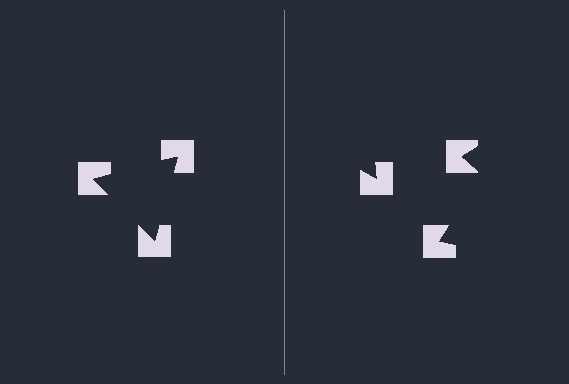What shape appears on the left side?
An illusory triangle.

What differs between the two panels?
The notched squares are positioned identically on both sides; only the wedge orientations differ. On the left they align to a triangle; on the right they are misaligned.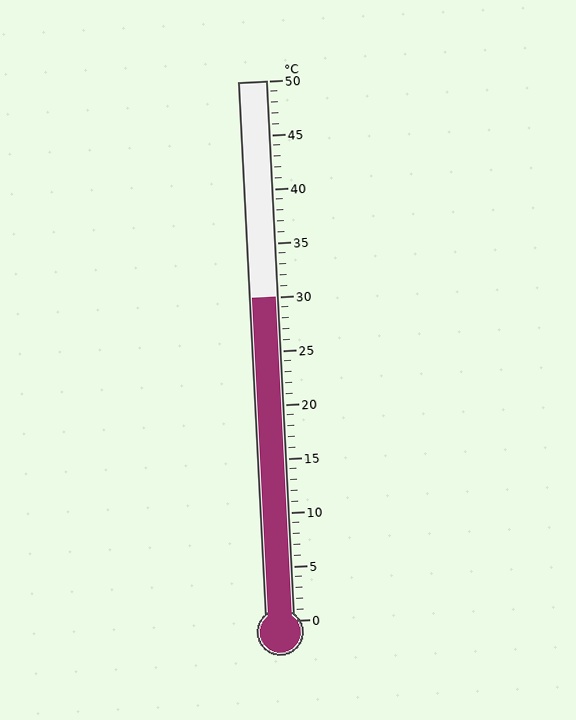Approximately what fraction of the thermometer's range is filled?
The thermometer is filled to approximately 60% of its range.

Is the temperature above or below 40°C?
The temperature is below 40°C.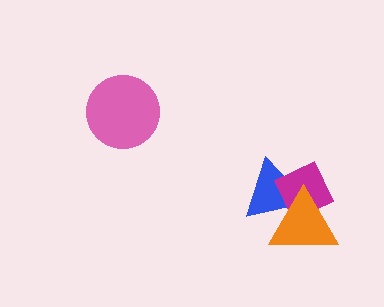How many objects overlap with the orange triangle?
2 objects overlap with the orange triangle.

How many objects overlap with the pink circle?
0 objects overlap with the pink circle.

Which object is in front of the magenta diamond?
The orange triangle is in front of the magenta diamond.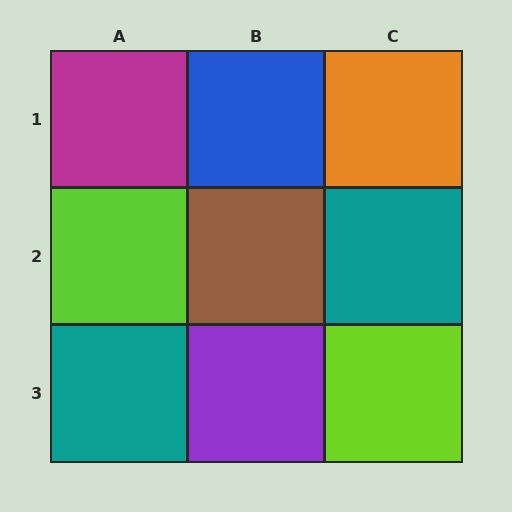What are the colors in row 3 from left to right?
Teal, purple, lime.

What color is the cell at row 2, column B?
Brown.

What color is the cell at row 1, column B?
Blue.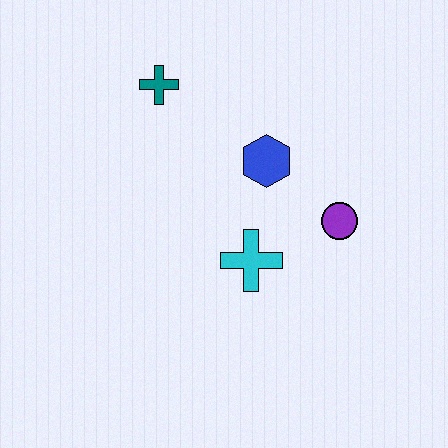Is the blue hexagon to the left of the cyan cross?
No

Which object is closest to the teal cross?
The blue hexagon is closest to the teal cross.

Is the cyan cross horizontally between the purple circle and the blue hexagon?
No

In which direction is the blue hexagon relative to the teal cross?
The blue hexagon is to the right of the teal cross.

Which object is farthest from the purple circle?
The teal cross is farthest from the purple circle.